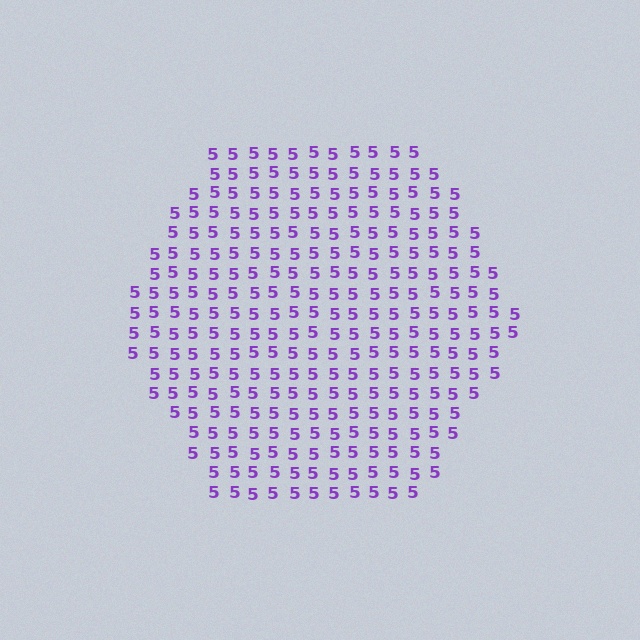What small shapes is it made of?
It is made of small digit 5's.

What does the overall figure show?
The overall figure shows a hexagon.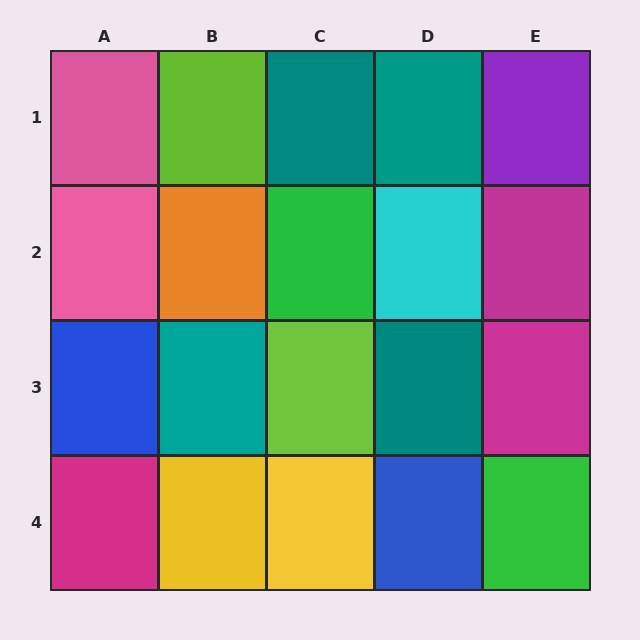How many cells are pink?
2 cells are pink.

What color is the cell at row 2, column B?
Orange.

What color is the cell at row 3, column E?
Magenta.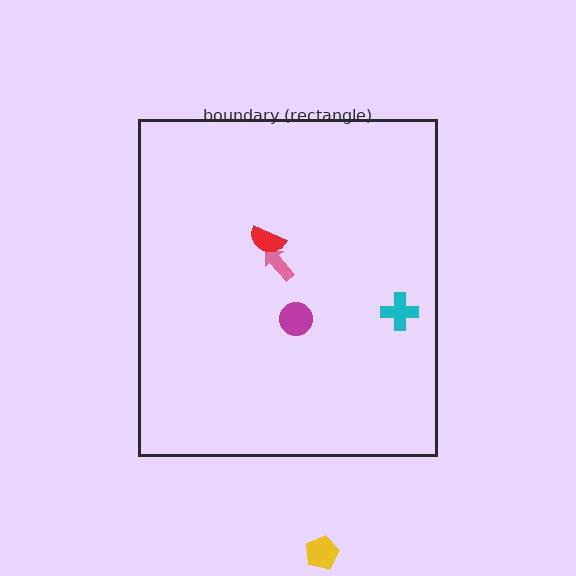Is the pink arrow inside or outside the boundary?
Inside.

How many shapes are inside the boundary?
4 inside, 1 outside.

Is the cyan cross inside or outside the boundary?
Inside.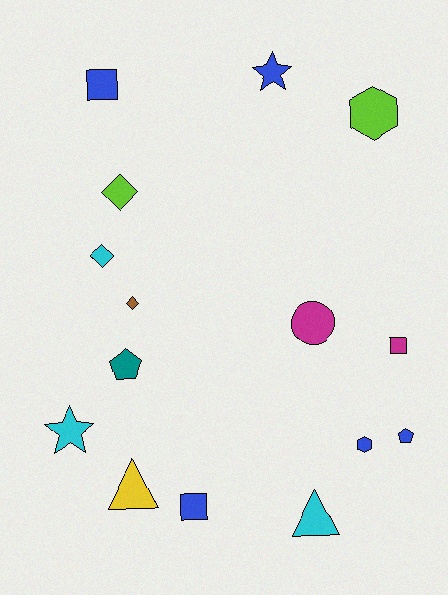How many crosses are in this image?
There are no crosses.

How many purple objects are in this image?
There are no purple objects.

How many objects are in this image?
There are 15 objects.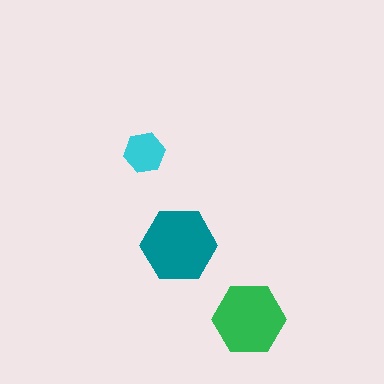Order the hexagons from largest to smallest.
the teal one, the green one, the cyan one.